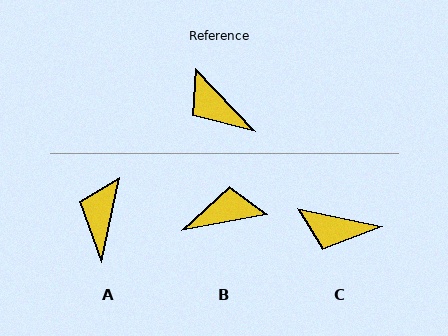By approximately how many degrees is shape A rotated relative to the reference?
Approximately 56 degrees clockwise.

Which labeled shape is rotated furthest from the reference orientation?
B, about 123 degrees away.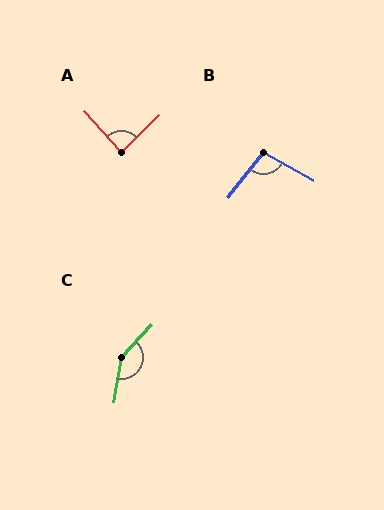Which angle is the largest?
C, at approximately 147 degrees.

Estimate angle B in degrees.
Approximately 100 degrees.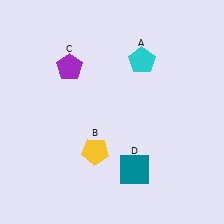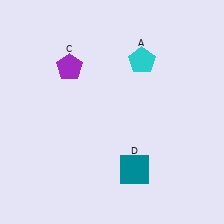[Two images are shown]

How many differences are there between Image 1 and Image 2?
There is 1 difference between the two images.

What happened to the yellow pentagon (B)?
The yellow pentagon (B) was removed in Image 2. It was in the bottom-left area of Image 1.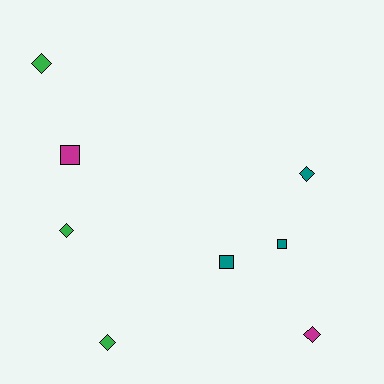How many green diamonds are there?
There are 3 green diamonds.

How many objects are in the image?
There are 8 objects.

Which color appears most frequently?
Teal, with 3 objects.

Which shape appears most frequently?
Diamond, with 5 objects.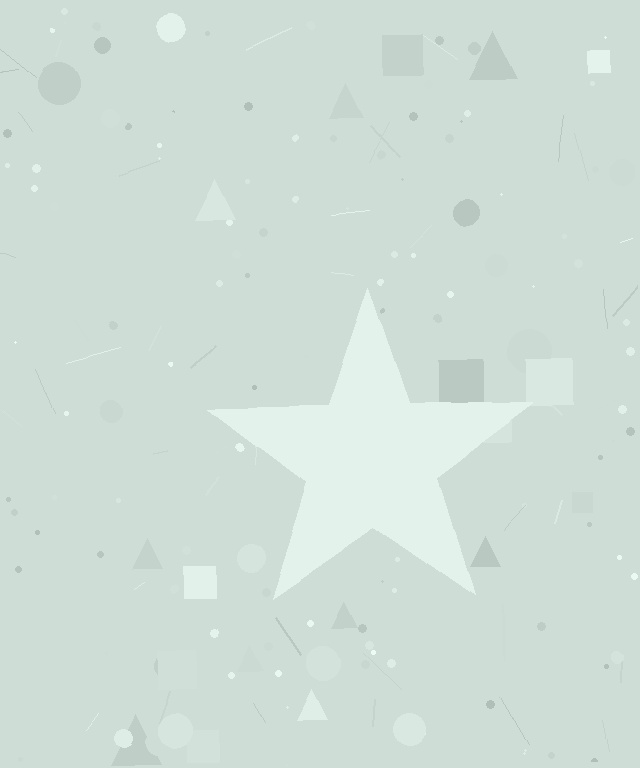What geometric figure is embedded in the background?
A star is embedded in the background.